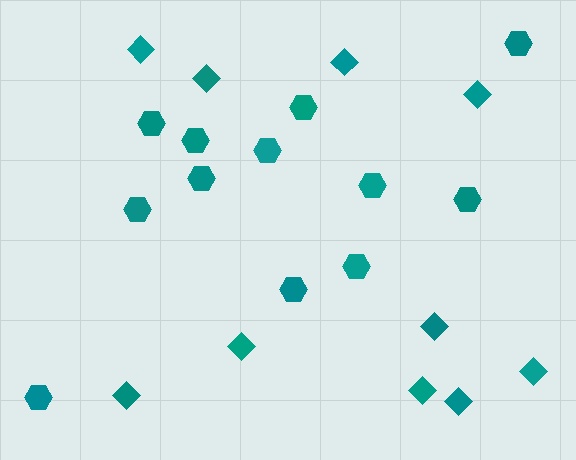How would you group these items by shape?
There are 2 groups: one group of hexagons (12) and one group of diamonds (10).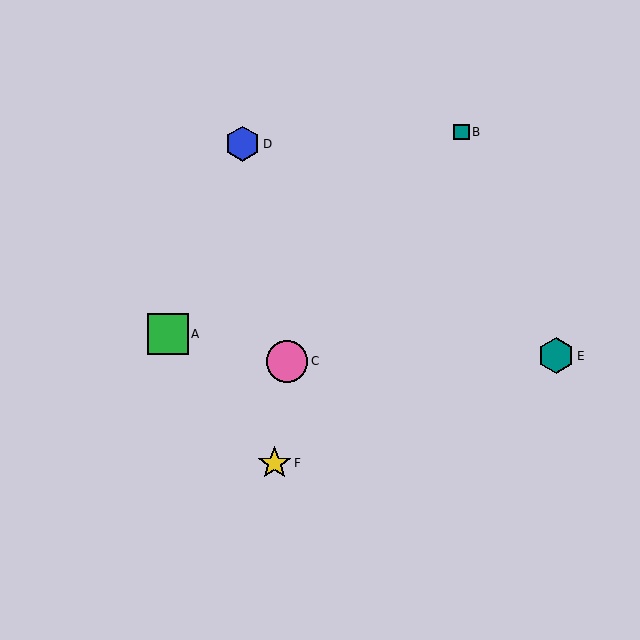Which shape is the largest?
The pink circle (labeled C) is the largest.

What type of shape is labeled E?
Shape E is a teal hexagon.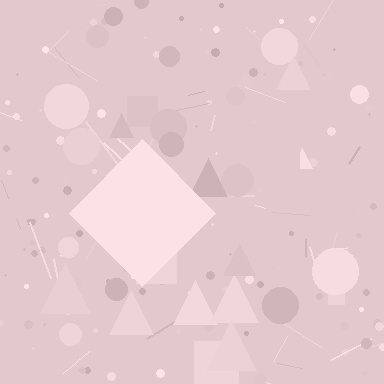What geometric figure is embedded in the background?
A diamond is embedded in the background.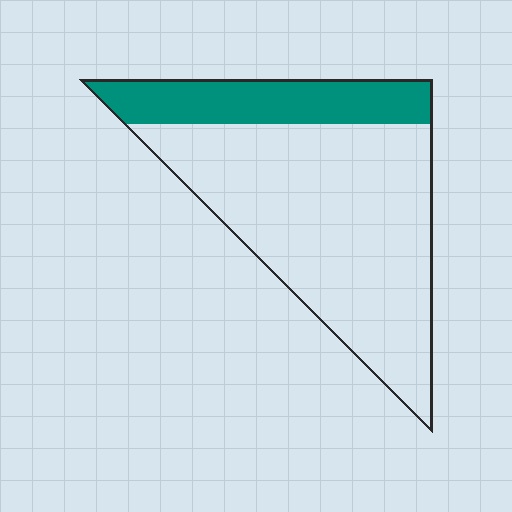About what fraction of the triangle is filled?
About one quarter (1/4).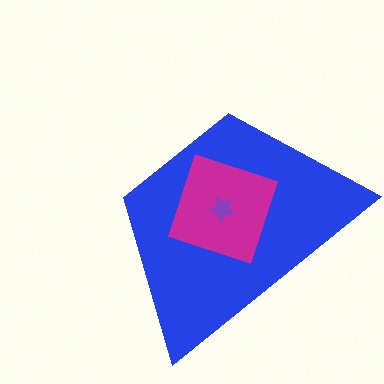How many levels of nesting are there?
3.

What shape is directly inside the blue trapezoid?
The magenta diamond.